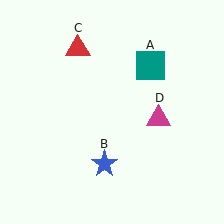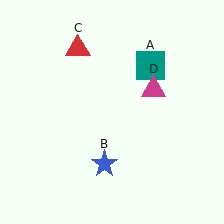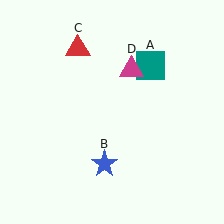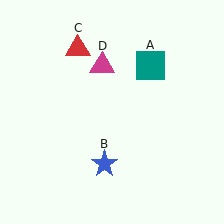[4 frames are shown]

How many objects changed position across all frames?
1 object changed position: magenta triangle (object D).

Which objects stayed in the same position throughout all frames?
Teal square (object A) and blue star (object B) and red triangle (object C) remained stationary.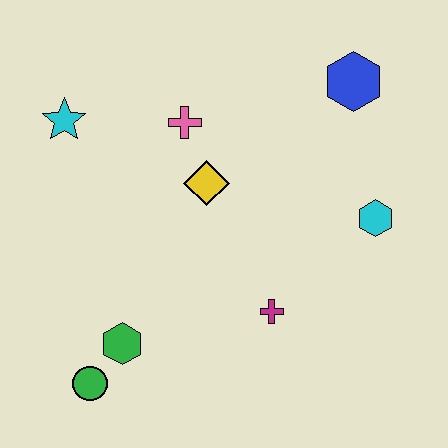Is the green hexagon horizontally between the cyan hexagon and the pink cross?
No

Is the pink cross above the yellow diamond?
Yes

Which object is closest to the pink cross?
The yellow diamond is closest to the pink cross.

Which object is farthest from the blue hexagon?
The green circle is farthest from the blue hexagon.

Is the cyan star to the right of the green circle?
No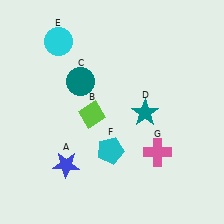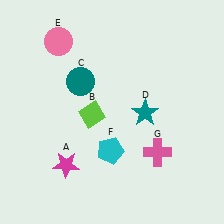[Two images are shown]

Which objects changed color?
A changed from blue to magenta. E changed from cyan to pink.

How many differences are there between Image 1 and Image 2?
There are 2 differences between the two images.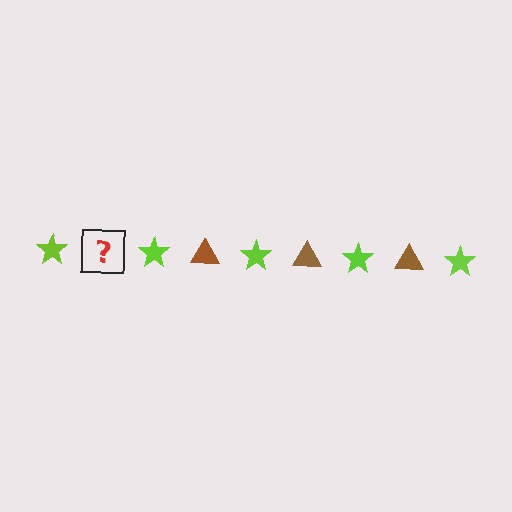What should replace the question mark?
The question mark should be replaced with a brown triangle.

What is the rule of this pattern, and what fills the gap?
The rule is that the pattern alternates between lime star and brown triangle. The gap should be filled with a brown triangle.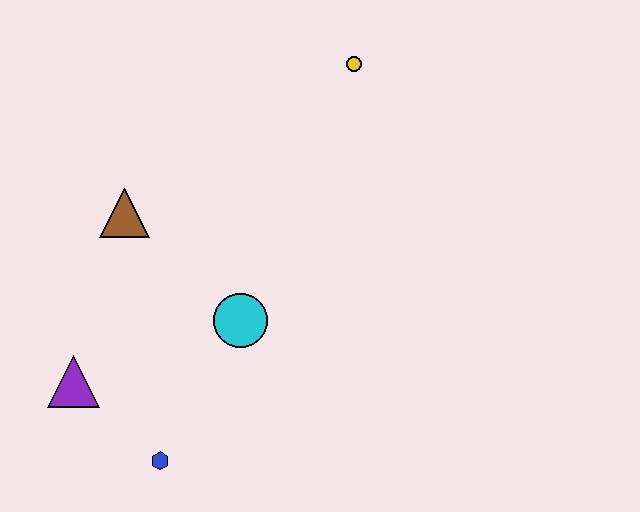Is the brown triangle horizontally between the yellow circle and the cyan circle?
No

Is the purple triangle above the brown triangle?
No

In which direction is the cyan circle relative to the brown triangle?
The cyan circle is to the right of the brown triangle.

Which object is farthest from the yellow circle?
The blue hexagon is farthest from the yellow circle.